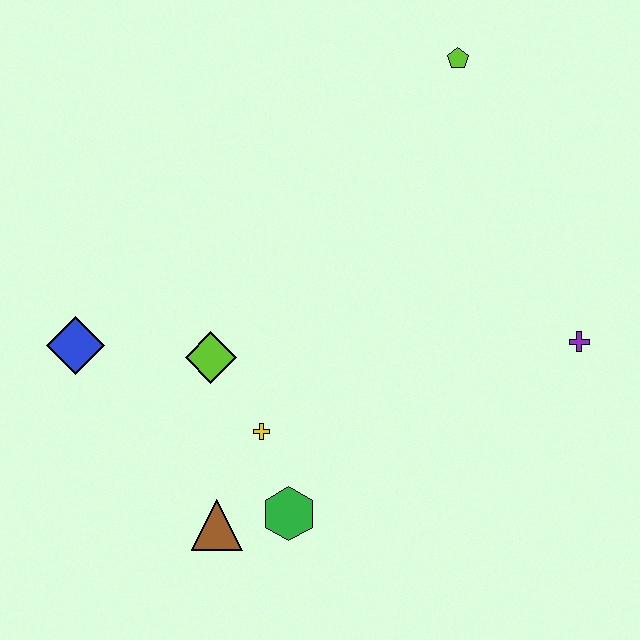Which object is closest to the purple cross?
The lime pentagon is closest to the purple cross.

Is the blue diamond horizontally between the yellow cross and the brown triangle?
No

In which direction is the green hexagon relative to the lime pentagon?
The green hexagon is below the lime pentagon.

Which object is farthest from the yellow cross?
The lime pentagon is farthest from the yellow cross.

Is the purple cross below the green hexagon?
No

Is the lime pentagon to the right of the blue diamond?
Yes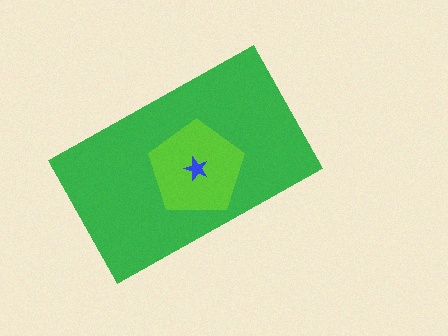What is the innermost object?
The blue star.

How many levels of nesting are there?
3.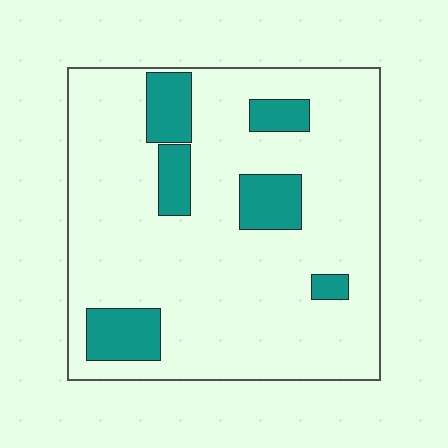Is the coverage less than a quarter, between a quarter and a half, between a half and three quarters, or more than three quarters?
Less than a quarter.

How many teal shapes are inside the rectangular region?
6.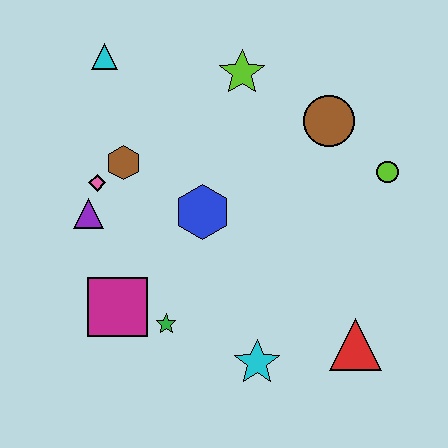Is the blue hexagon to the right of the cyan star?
No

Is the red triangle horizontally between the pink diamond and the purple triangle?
No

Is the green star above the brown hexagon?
No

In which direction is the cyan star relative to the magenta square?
The cyan star is to the right of the magenta square.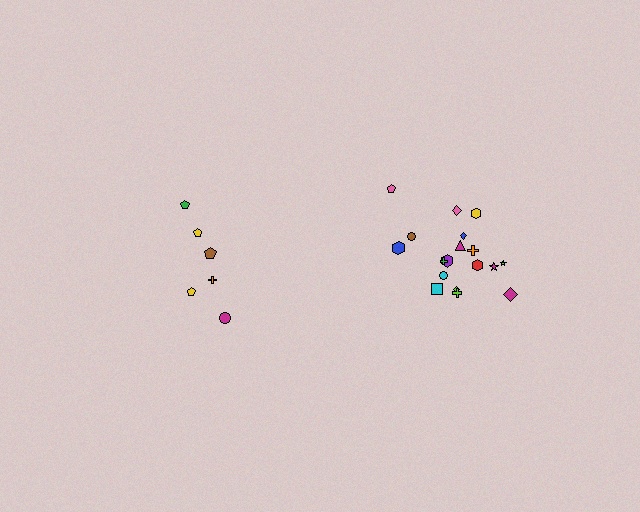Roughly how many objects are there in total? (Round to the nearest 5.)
Roughly 25 objects in total.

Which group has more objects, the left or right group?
The right group.